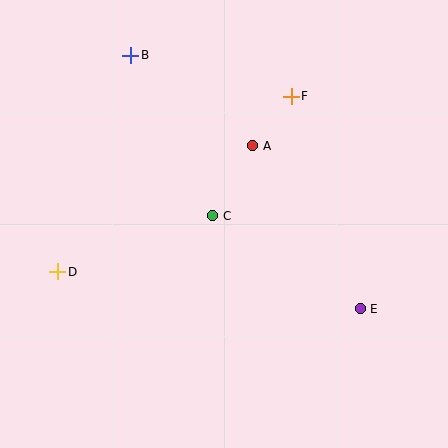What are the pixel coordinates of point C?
Point C is at (213, 216).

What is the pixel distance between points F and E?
The distance between F and E is 223 pixels.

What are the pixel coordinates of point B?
Point B is at (131, 55).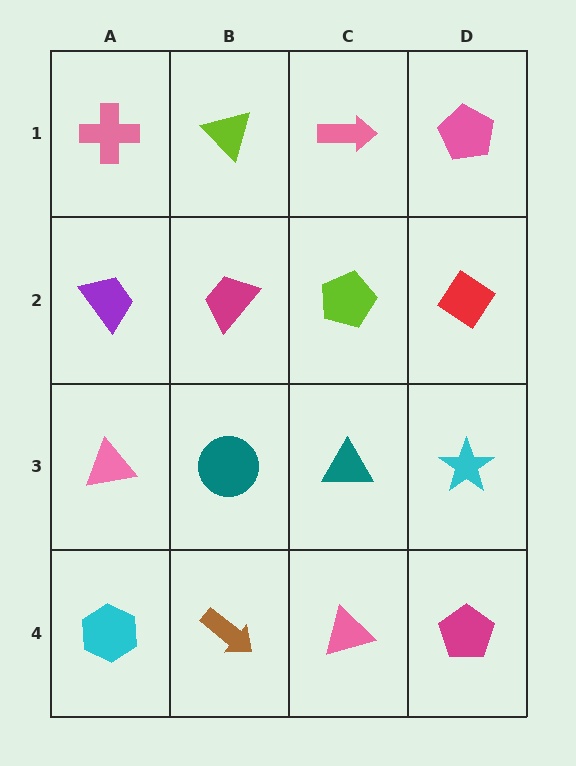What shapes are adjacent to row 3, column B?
A magenta trapezoid (row 2, column B), a brown arrow (row 4, column B), a pink triangle (row 3, column A), a teal triangle (row 3, column C).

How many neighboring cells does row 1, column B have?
3.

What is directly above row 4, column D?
A cyan star.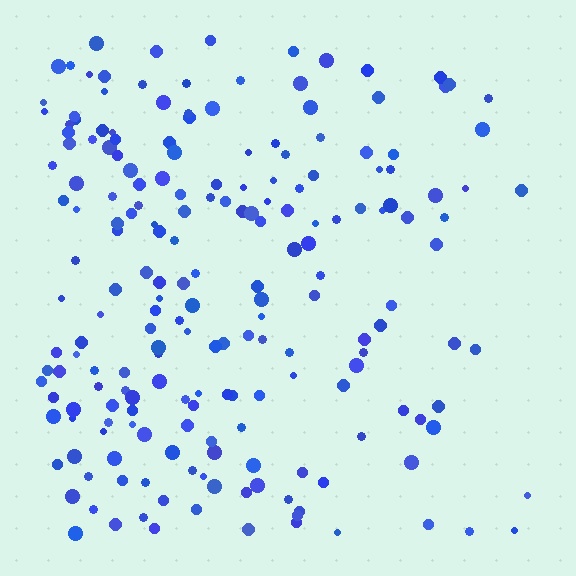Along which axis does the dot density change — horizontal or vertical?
Horizontal.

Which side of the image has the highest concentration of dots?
The left.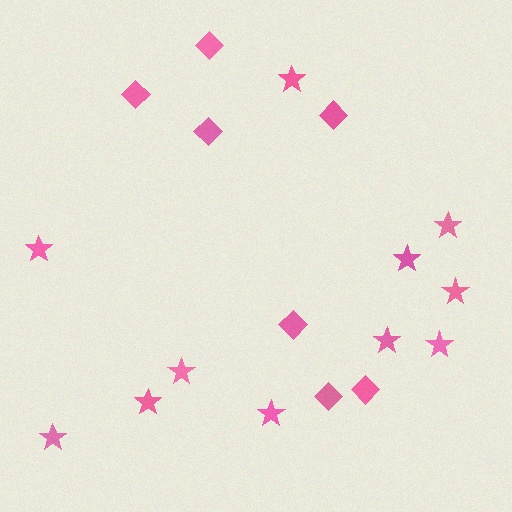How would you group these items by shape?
There are 2 groups: one group of stars (11) and one group of diamonds (7).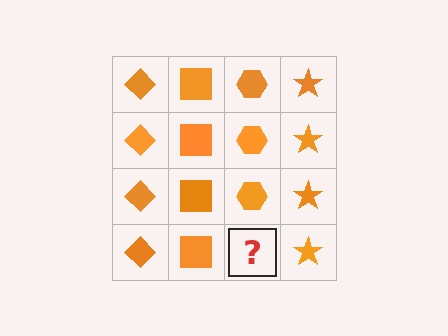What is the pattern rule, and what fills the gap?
The rule is that each column has a consistent shape. The gap should be filled with an orange hexagon.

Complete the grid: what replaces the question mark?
The question mark should be replaced with an orange hexagon.